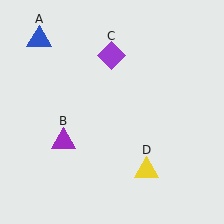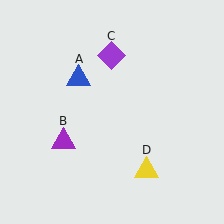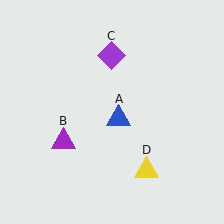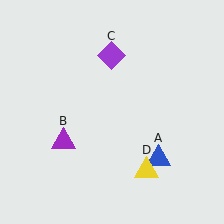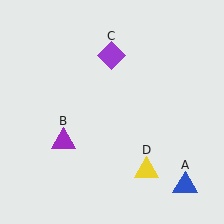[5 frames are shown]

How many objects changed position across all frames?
1 object changed position: blue triangle (object A).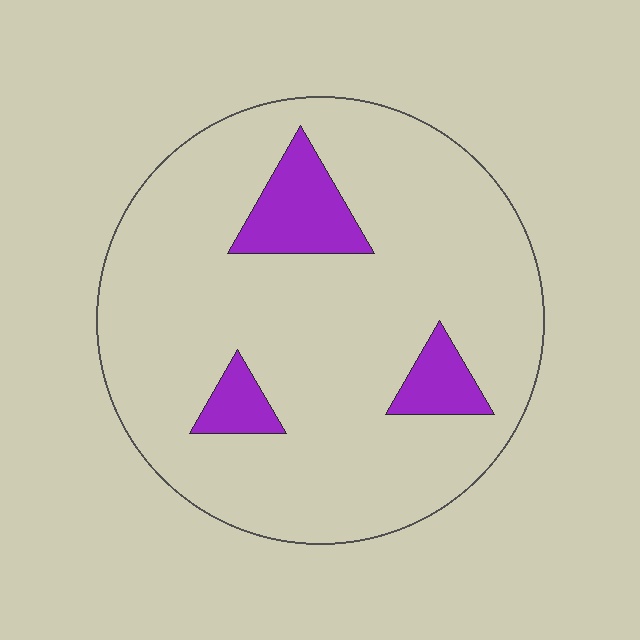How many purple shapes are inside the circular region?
3.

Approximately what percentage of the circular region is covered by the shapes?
Approximately 10%.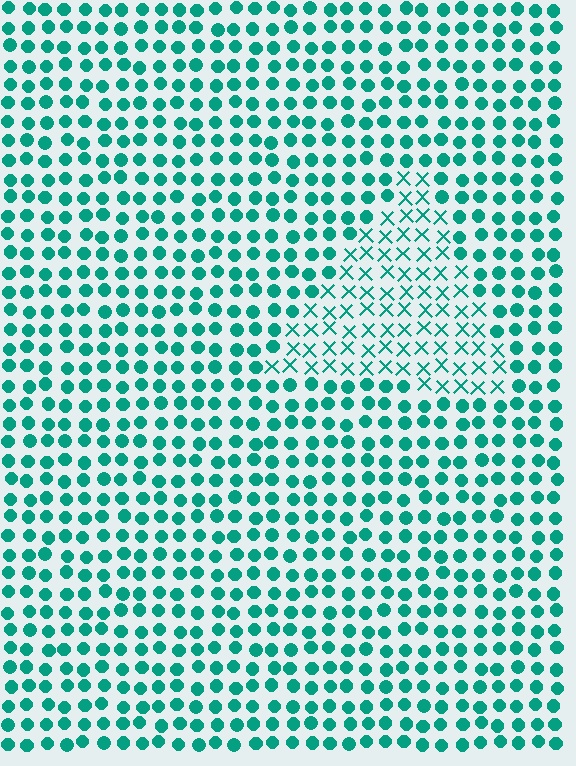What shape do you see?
I see a triangle.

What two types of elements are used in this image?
The image uses X marks inside the triangle region and circles outside it.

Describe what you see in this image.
The image is filled with small teal elements arranged in a uniform grid. A triangle-shaped region contains X marks, while the surrounding area contains circles. The boundary is defined purely by the change in element shape.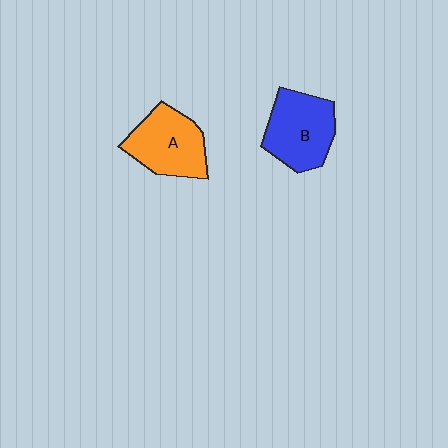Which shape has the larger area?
Shape B (blue).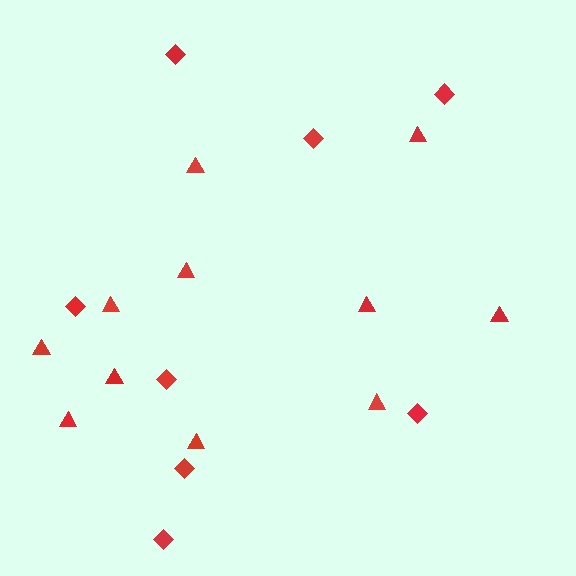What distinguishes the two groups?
There are 2 groups: one group of diamonds (8) and one group of triangles (11).